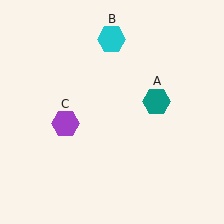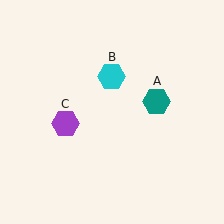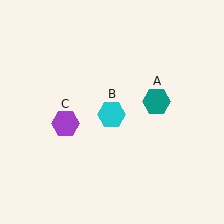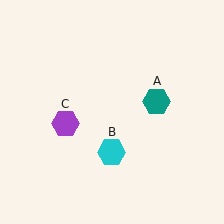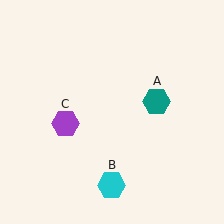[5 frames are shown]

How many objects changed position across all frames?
1 object changed position: cyan hexagon (object B).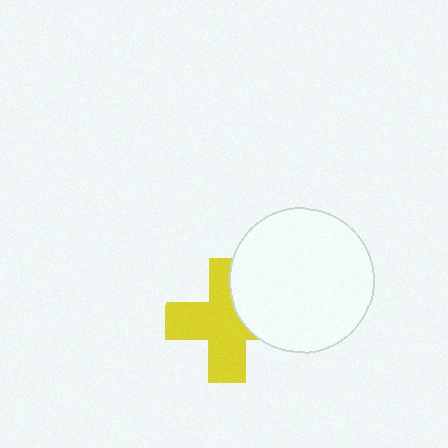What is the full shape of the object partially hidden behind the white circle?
The partially hidden object is a yellow cross.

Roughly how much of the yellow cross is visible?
Most of it is visible (roughly 69%).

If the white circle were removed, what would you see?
You would see the complete yellow cross.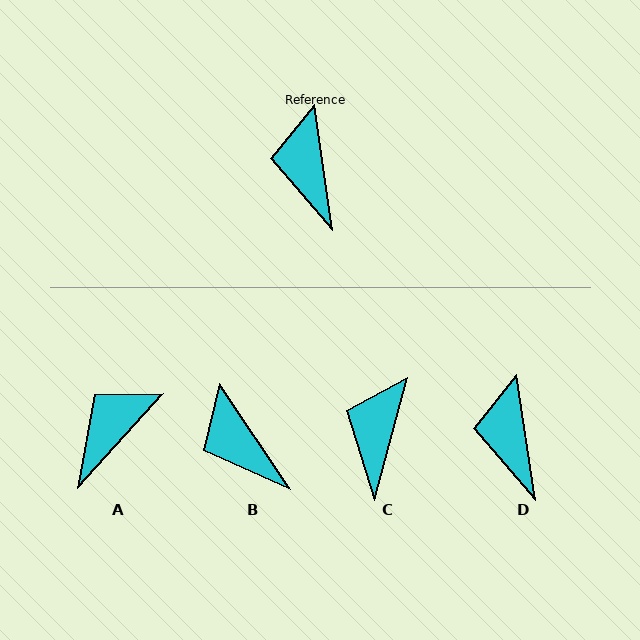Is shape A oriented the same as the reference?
No, it is off by about 51 degrees.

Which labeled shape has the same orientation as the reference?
D.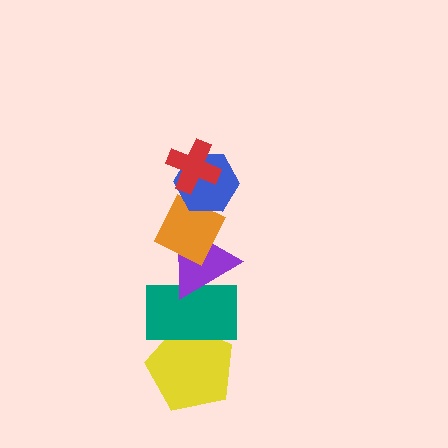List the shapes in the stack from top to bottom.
From top to bottom: the red cross, the blue hexagon, the orange diamond, the purple triangle, the teal rectangle, the yellow pentagon.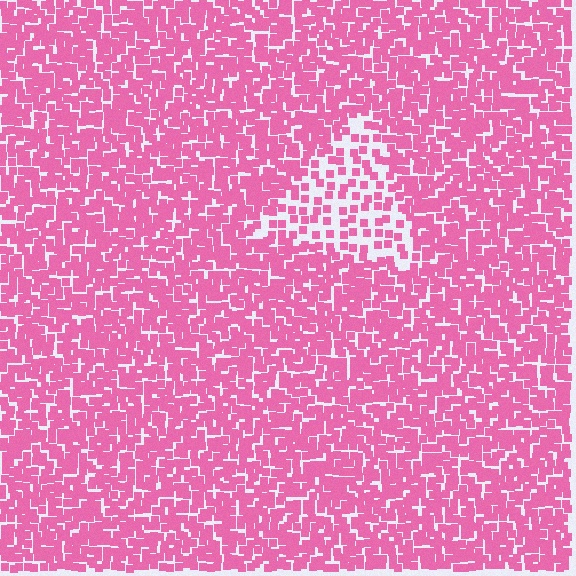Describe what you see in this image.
The image contains small pink elements arranged at two different densities. A triangle-shaped region is visible where the elements are less densely packed than the surrounding area.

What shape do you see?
I see a triangle.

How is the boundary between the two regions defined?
The boundary is defined by a change in element density (approximately 2.3x ratio). All elements are the same color, size, and shape.